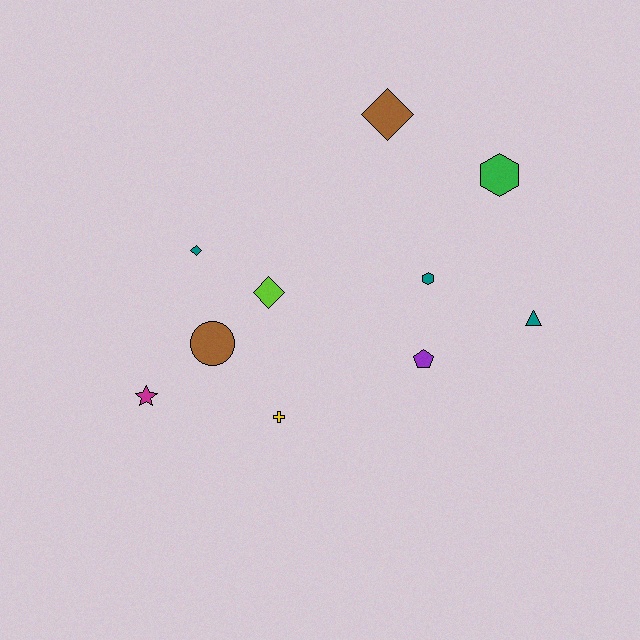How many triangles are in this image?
There is 1 triangle.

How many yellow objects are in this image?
There is 1 yellow object.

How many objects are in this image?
There are 10 objects.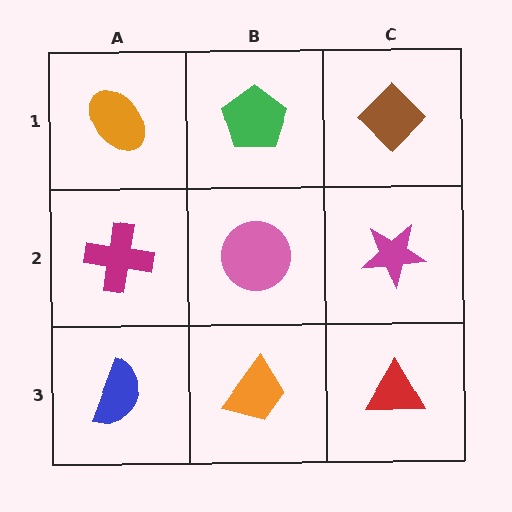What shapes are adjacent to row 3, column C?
A magenta star (row 2, column C), an orange trapezoid (row 3, column B).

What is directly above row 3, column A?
A magenta cross.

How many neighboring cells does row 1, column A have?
2.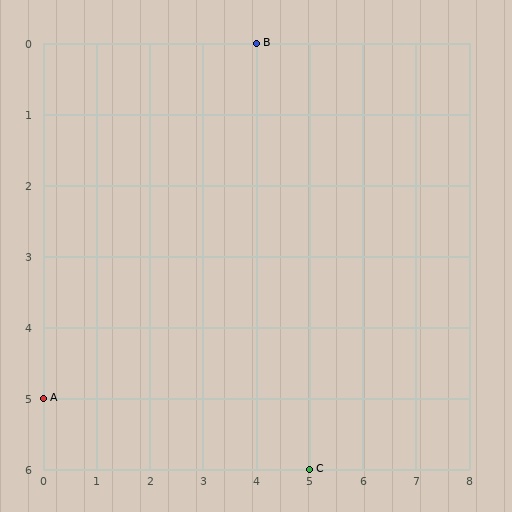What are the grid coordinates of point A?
Point A is at grid coordinates (0, 5).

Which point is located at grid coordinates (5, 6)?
Point C is at (5, 6).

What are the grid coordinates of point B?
Point B is at grid coordinates (4, 0).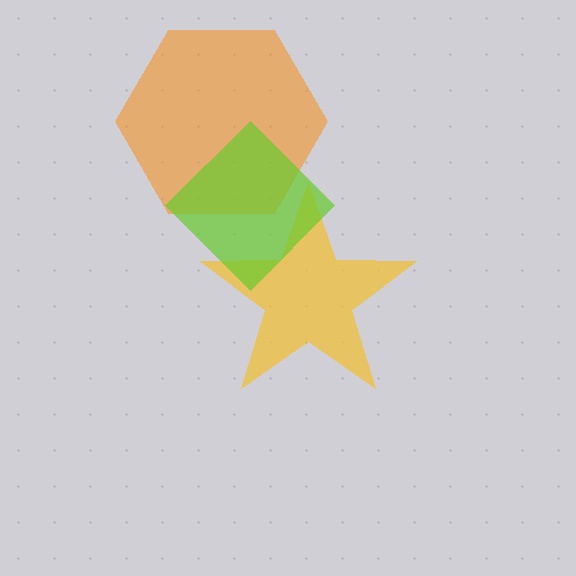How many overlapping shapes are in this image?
There are 3 overlapping shapes in the image.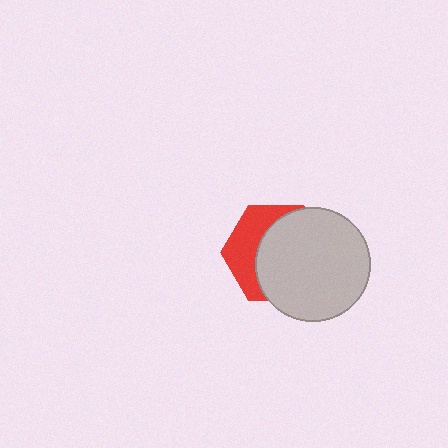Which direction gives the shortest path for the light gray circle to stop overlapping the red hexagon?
Moving right gives the shortest separation.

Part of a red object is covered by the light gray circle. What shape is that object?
It is a hexagon.